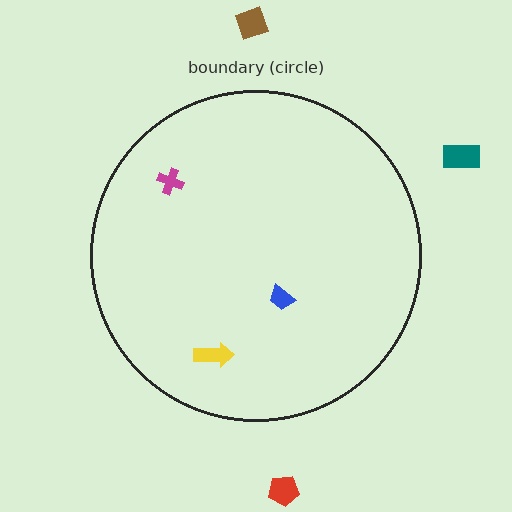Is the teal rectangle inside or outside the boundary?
Outside.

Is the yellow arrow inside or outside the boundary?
Inside.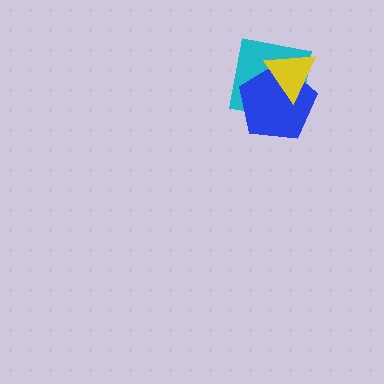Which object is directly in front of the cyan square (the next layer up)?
The blue pentagon is directly in front of the cyan square.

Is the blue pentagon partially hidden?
Yes, it is partially covered by another shape.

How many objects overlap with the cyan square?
2 objects overlap with the cyan square.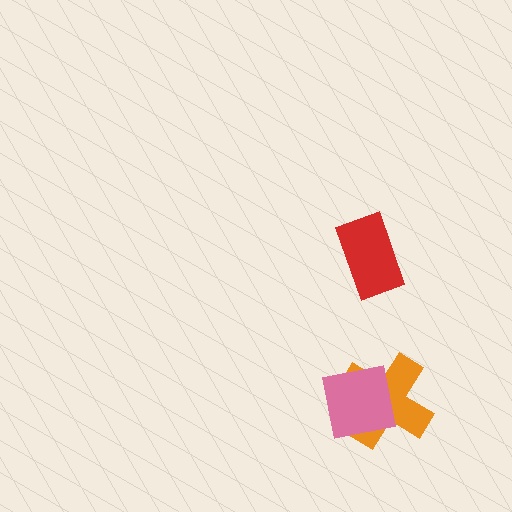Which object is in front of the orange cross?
The pink square is in front of the orange cross.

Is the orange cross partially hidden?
Yes, it is partially covered by another shape.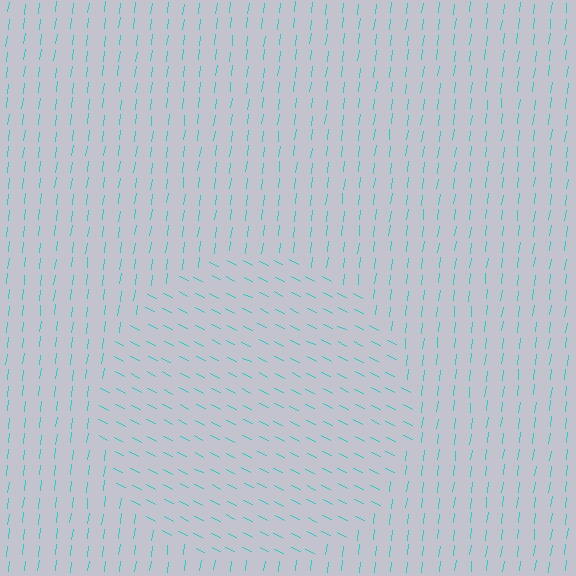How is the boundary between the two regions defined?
The boundary is defined purely by a change in line orientation (approximately 71 degrees difference). All lines are the same color and thickness.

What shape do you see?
I see a circle.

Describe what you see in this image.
The image is filled with small cyan line segments. A circle region in the image has lines oriented differently from the surrounding lines, creating a visible texture boundary.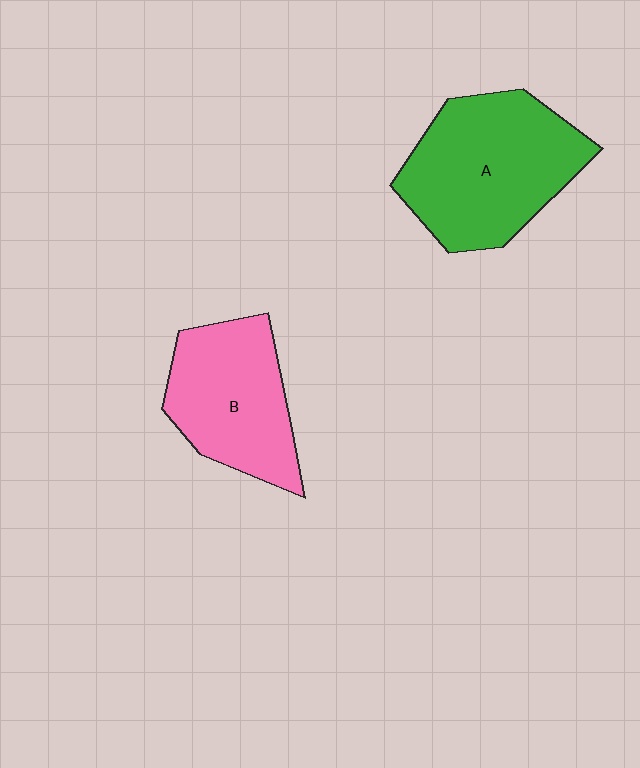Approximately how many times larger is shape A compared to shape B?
Approximately 1.3 times.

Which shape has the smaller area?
Shape B (pink).